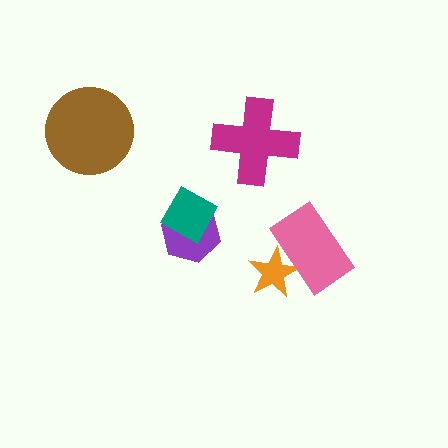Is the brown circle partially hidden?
No, no other shape covers it.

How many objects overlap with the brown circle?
0 objects overlap with the brown circle.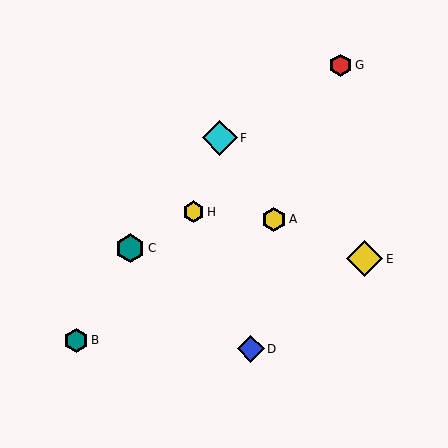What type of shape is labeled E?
Shape E is a yellow diamond.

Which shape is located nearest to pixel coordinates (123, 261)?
The teal hexagon (labeled C) at (130, 248) is nearest to that location.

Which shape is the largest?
The yellow diamond (labeled E) is the largest.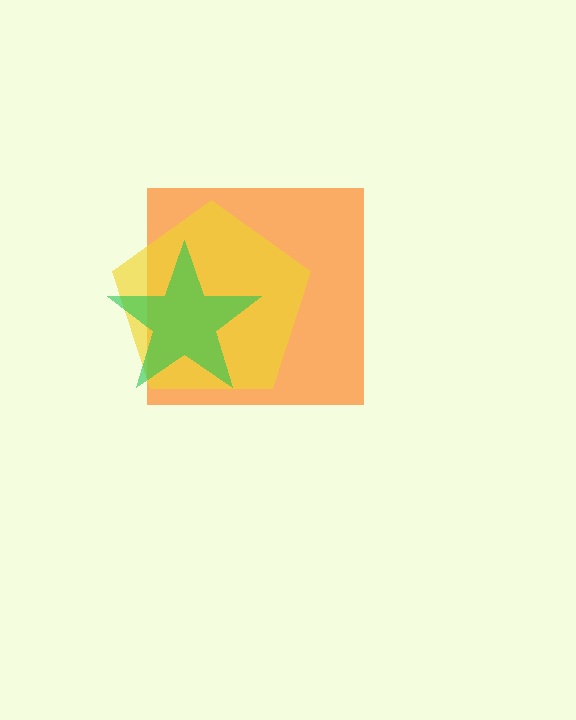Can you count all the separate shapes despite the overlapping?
Yes, there are 3 separate shapes.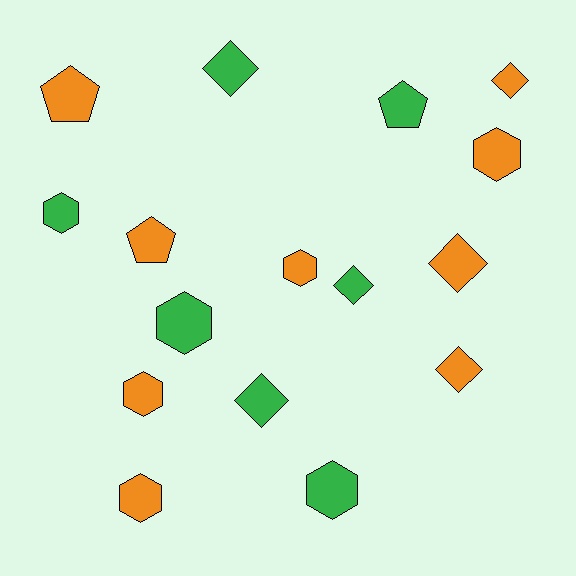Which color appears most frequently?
Orange, with 9 objects.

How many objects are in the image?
There are 16 objects.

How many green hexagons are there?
There are 3 green hexagons.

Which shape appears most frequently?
Hexagon, with 7 objects.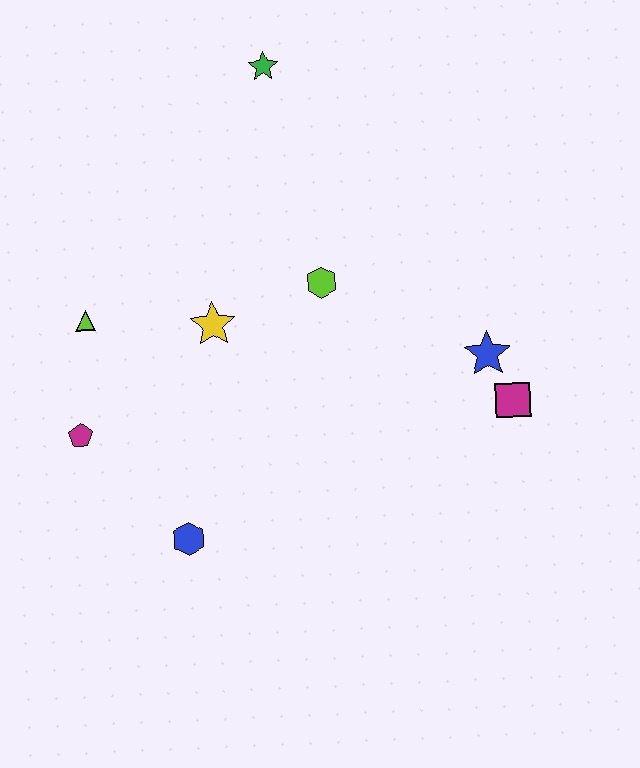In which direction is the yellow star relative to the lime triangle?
The yellow star is to the right of the lime triangle.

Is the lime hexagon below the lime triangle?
No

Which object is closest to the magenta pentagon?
The lime triangle is closest to the magenta pentagon.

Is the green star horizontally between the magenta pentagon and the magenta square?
Yes